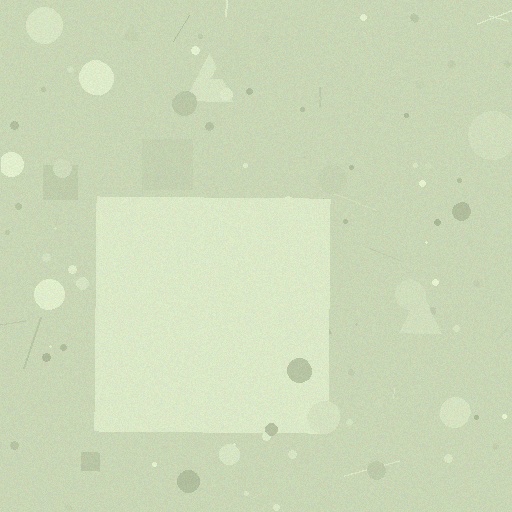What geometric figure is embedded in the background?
A square is embedded in the background.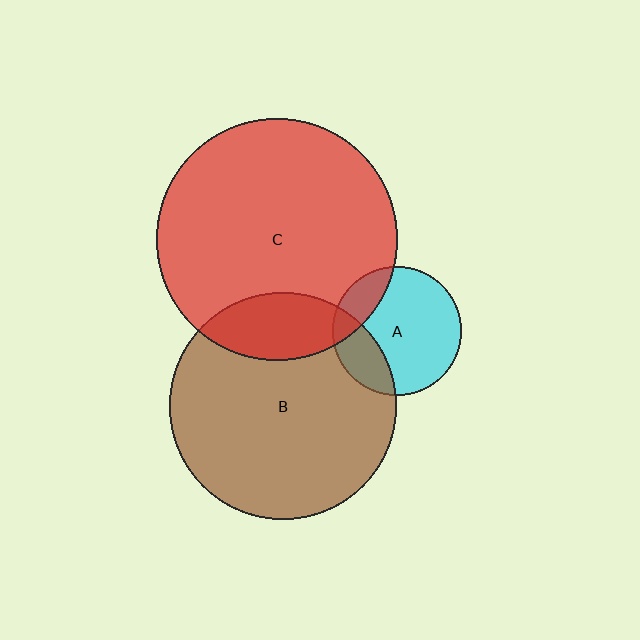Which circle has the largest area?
Circle C (red).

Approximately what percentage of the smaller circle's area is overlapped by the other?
Approximately 25%.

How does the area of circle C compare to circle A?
Approximately 3.5 times.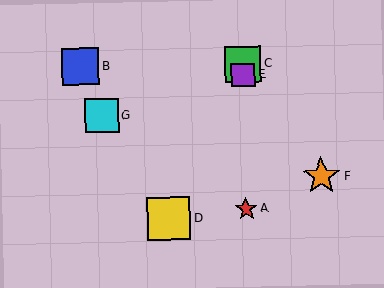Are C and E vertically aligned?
Yes, both are at x≈243.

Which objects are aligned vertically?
Objects A, C, E are aligned vertically.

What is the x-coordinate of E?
Object E is at x≈243.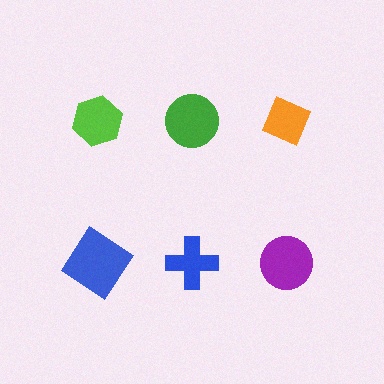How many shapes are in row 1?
3 shapes.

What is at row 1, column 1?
A lime hexagon.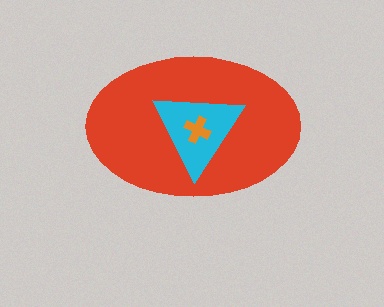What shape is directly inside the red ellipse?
The cyan triangle.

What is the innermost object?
The orange cross.